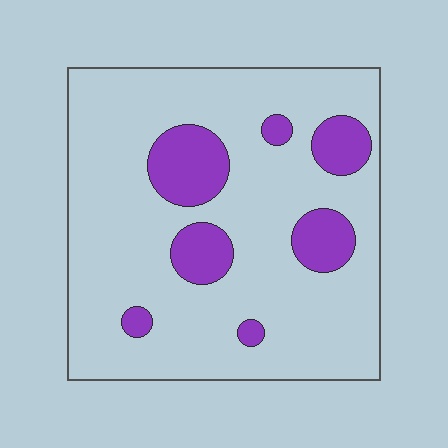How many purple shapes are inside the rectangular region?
7.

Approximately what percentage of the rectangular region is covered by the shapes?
Approximately 15%.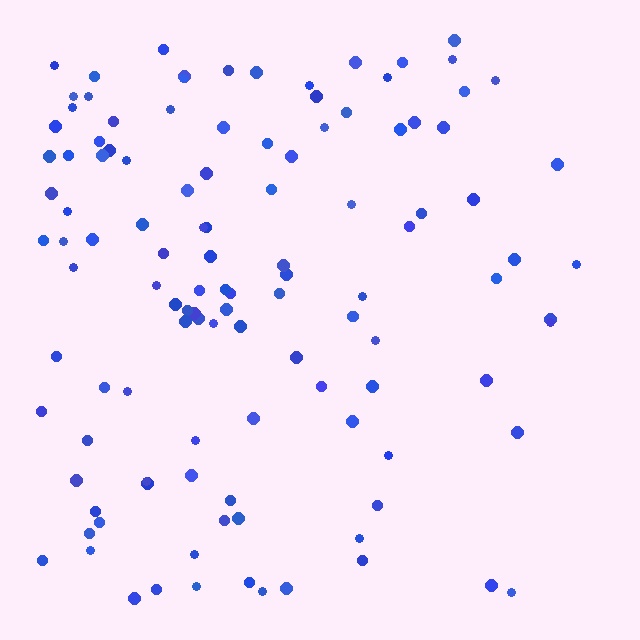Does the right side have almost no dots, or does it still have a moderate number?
Still a moderate number, just noticeably fewer than the left.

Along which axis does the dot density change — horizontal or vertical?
Horizontal.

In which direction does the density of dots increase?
From right to left, with the left side densest.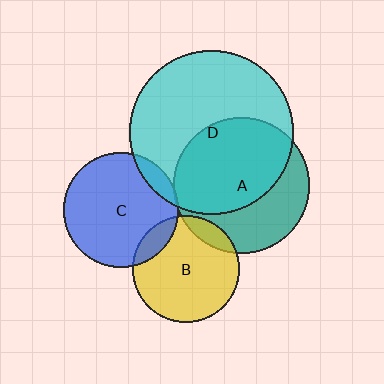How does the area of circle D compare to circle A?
Approximately 1.5 times.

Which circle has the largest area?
Circle D (cyan).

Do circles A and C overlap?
Yes.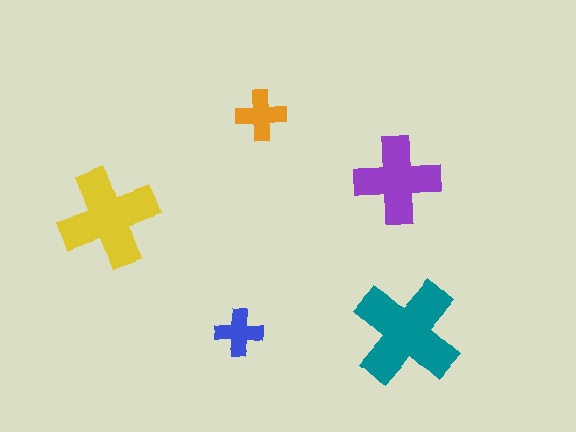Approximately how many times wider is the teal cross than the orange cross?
About 2 times wider.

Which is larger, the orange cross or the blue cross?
The orange one.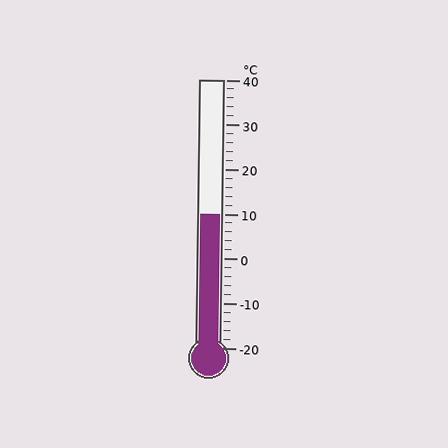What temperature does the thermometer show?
The thermometer shows approximately 10°C.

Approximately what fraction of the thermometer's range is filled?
The thermometer is filled to approximately 50% of its range.